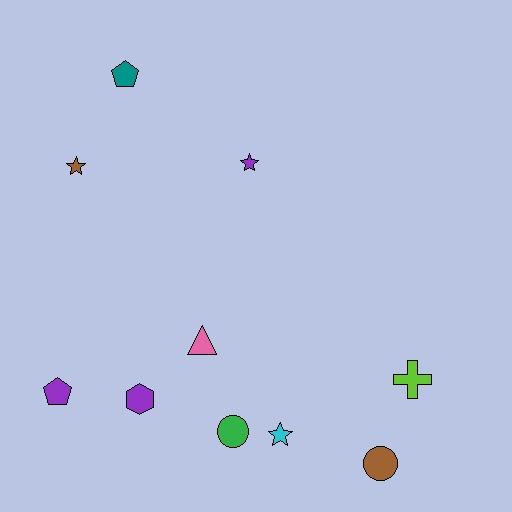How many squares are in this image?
There are no squares.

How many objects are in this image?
There are 10 objects.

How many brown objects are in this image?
There are 2 brown objects.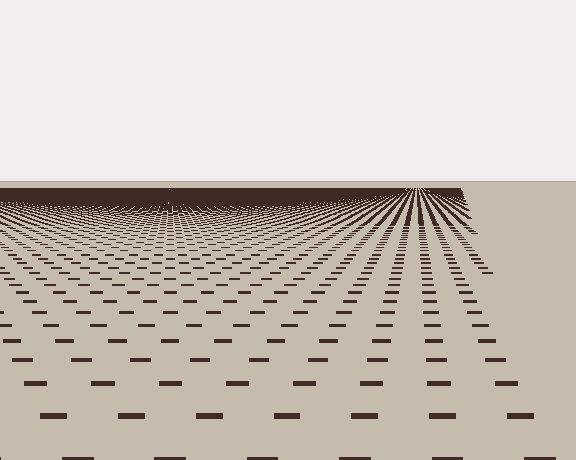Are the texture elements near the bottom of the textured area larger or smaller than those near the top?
Larger. Near the bottom, elements are closer to the viewer and appear at a bigger on-screen size.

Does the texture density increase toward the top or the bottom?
Density increases toward the top.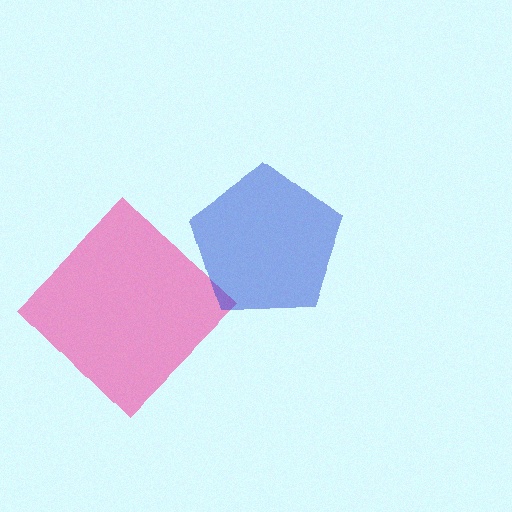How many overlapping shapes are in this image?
There are 2 overlapping shapes in the image.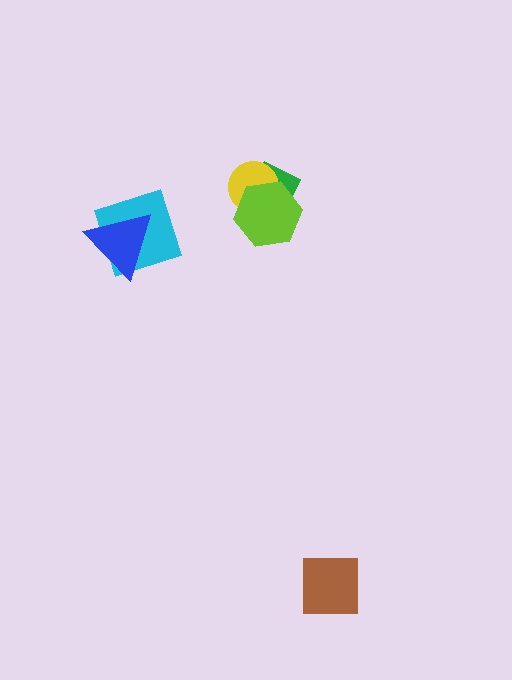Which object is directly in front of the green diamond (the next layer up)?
The yellow circle is directly in front of the green diamond.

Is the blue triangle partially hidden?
No, no other shape covers it.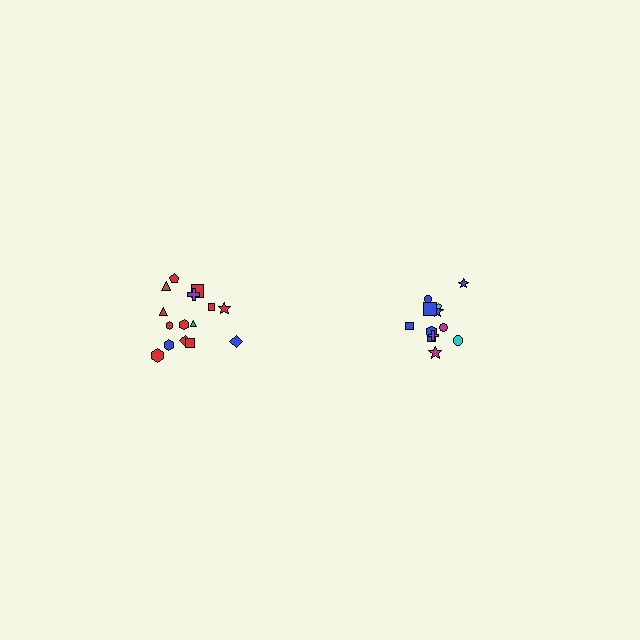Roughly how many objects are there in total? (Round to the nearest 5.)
Roughly 25 objects in total.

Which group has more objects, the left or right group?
The left group.